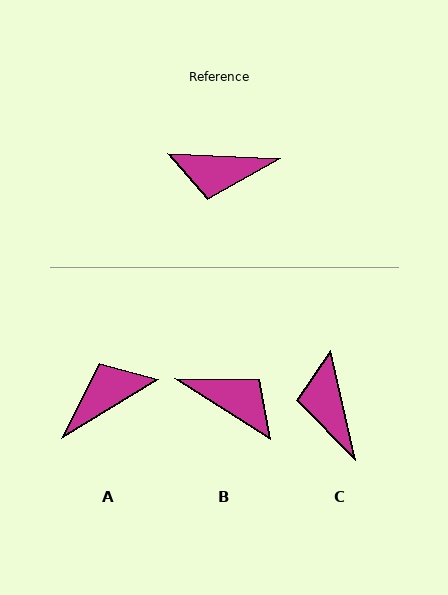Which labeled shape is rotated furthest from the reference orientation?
B, about 150 degrees away.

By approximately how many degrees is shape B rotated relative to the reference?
Approximately 150 degrees counter-clockwise.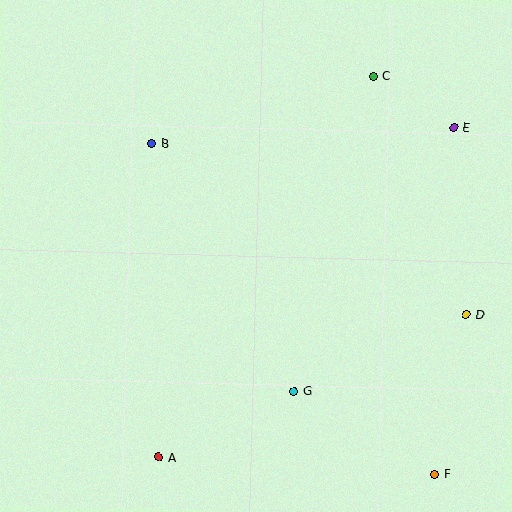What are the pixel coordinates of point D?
Point D is at (466, 315).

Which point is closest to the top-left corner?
Point B is closest to the top-left corner.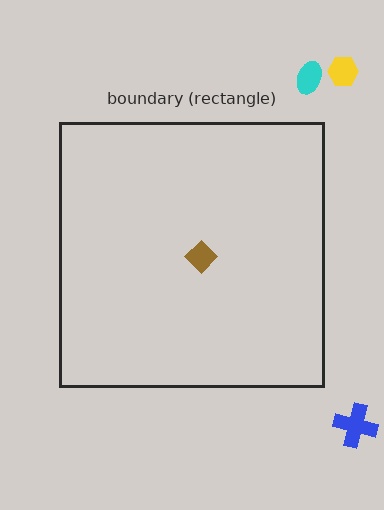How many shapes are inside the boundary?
1 inside, 3 outside.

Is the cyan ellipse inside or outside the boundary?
Outside.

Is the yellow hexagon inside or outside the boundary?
Outside.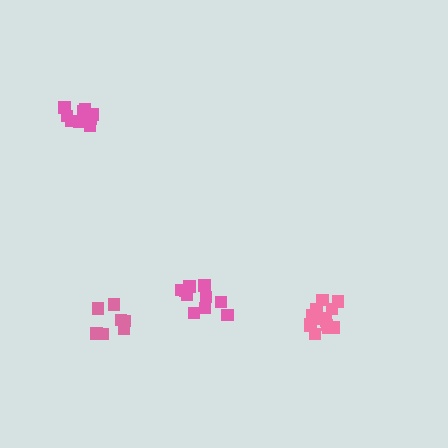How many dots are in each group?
Group 1: 7 dots, Group 2: 10 dots, Group 3: 12 dots, Group 4: 13 dots (42 total).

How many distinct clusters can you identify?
There are 4 distinct clusters.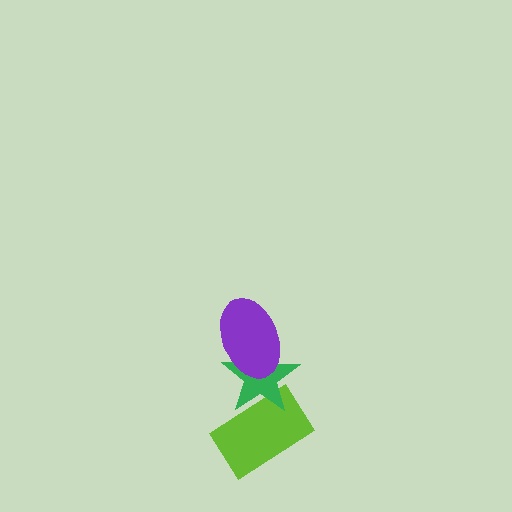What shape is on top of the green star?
The purple ellipse is on top of the green star.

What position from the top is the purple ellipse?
The purple ellipse is 1st from the top.